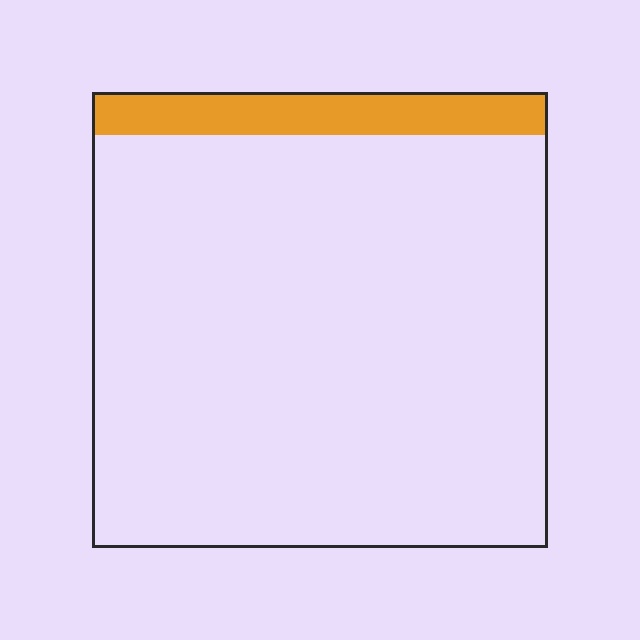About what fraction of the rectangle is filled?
About one tenth (1/10).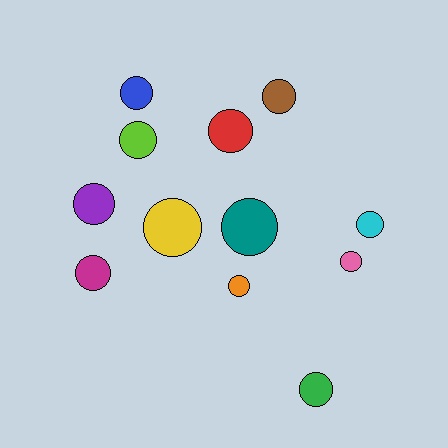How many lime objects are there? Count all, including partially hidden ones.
There is 1 lime object.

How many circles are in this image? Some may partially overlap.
There are 12 circles.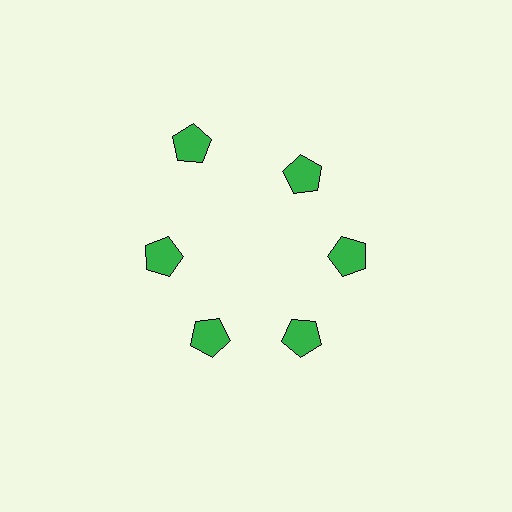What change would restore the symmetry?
The symmetry would be restored by moving it inward, back onto the ring so that all 6 pentagons sit at equal angles and equal distance from the center.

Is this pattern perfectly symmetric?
No. The 6 green pentagons are arranged in a ring, but one element near the 11 o'clock position is pushed outward from the center, breaking the 6-fold rotational symmetry.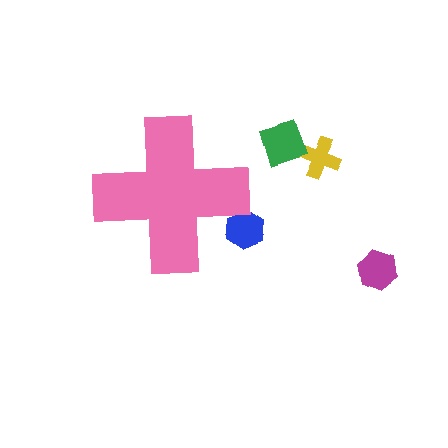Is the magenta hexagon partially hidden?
No, the magenta hexagon is fully visible.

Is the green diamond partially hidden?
No, the green diamond is fully visible.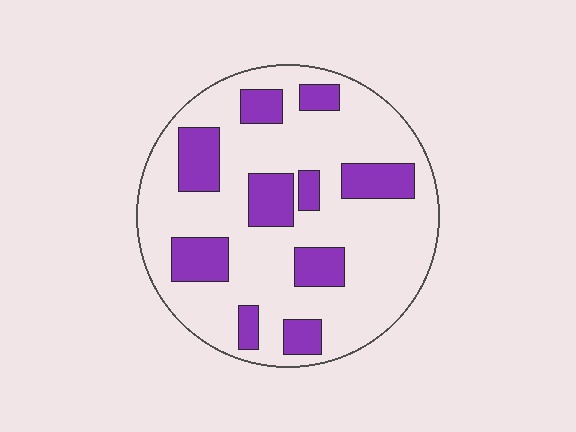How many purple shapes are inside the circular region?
10.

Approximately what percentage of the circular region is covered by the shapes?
Approximately 25%.